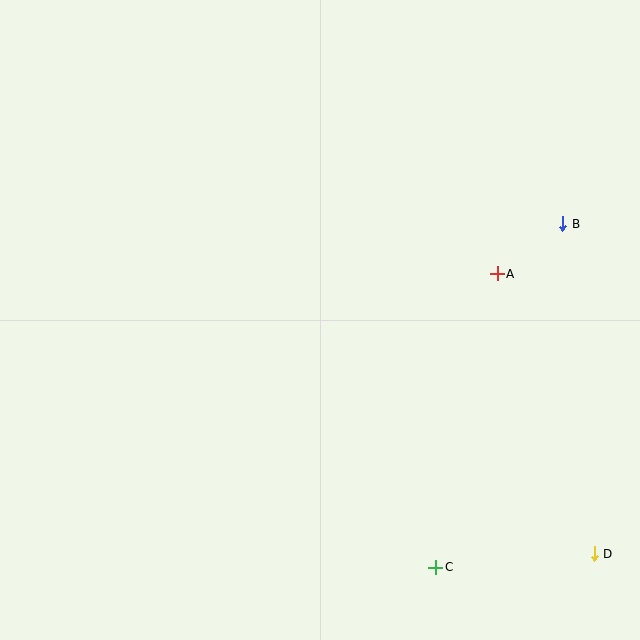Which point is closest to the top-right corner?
Point B is closest to the top-right corner.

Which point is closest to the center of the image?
Point A at (497, 274) is closest to the center.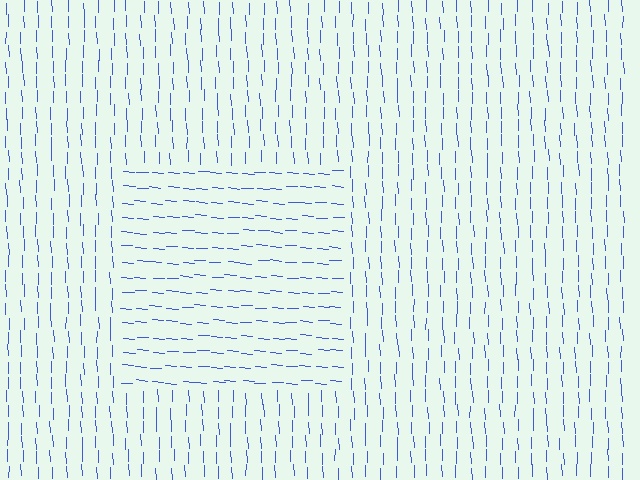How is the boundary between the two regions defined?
The boundary is defined purely by a change in line orientation (approximately 84 degrees difference). All lines are the same color and thickness.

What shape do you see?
I see a rectangle.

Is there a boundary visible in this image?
Yes, there is a texture boundary formed by a change in line orientation.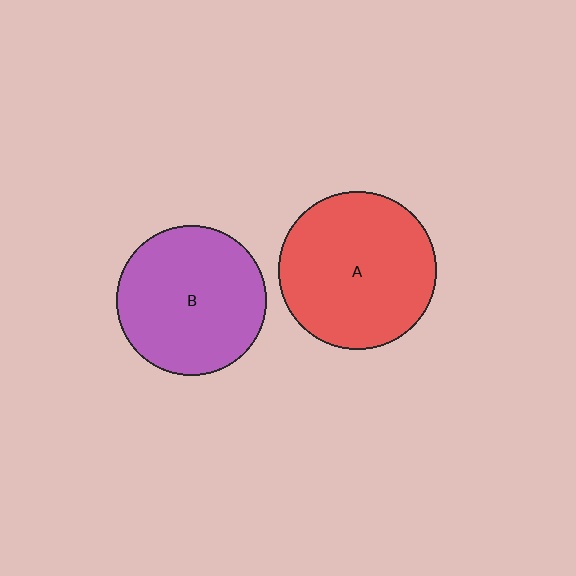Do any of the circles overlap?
No, none of the circles overlap.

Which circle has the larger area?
Circle A (red).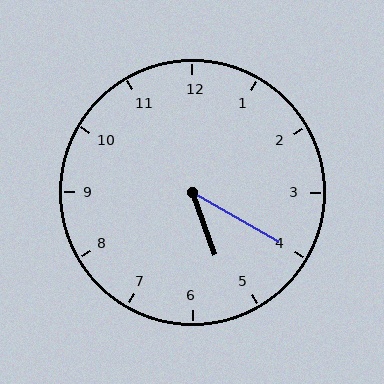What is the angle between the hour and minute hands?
Approximately 40 degrees.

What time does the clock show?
5:20.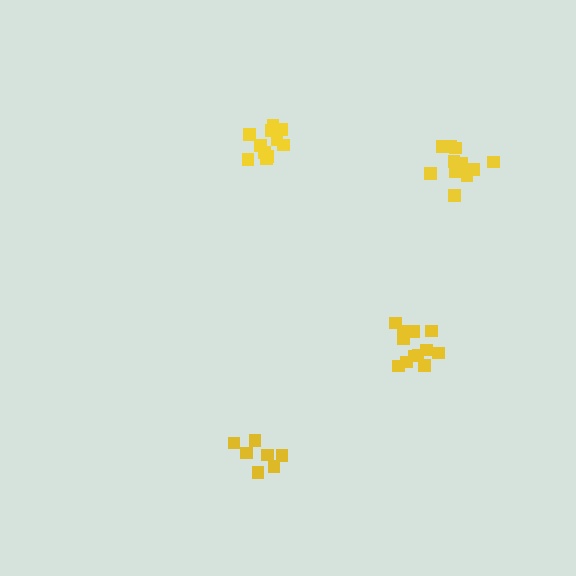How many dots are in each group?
Group 1: 7 dots, Group 2: 12 dots, Group 3: 12 dots, Group 4: 12 dots (43 total).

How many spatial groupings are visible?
There are 4 spatial groupings.